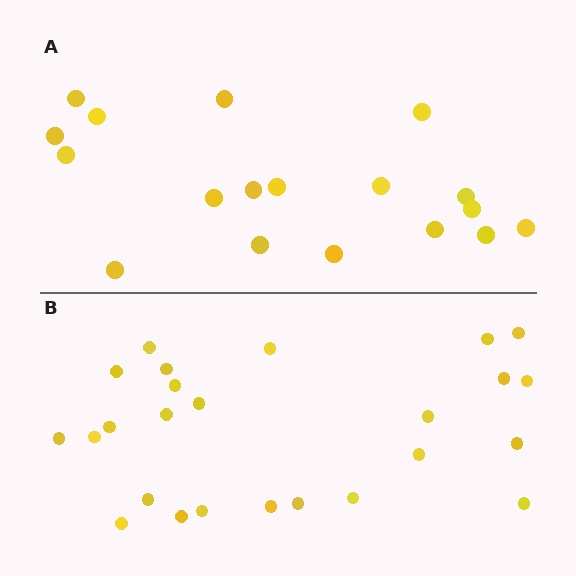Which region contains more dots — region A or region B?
Region B (the bottom region) has more dots.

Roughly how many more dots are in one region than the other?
Region B has roughly 8 or so more dots than region A.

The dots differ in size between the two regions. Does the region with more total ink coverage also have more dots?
No. Region A has more total ink coverage because its dots are larger, but region B actually contains more individual dots. Total area can be misleading — the number of items is what matters here.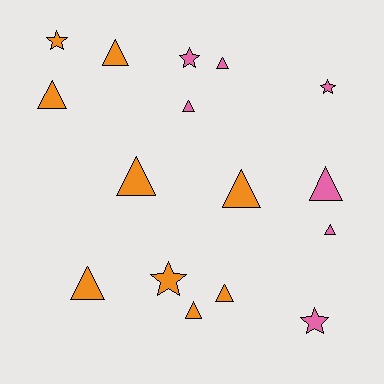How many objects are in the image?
There are 16 objects.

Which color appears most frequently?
Orange, with 9 objects.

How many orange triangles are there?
There are 7 orange triangles.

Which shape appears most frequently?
Triangle, with 11 objects.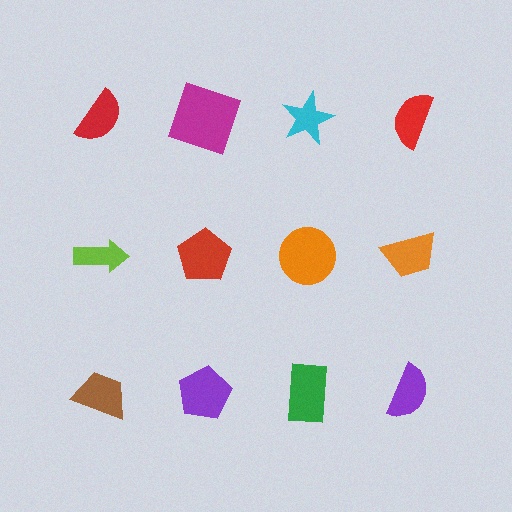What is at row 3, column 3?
A green rectangle.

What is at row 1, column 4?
A red semicircle.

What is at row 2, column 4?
An orange trapezoid.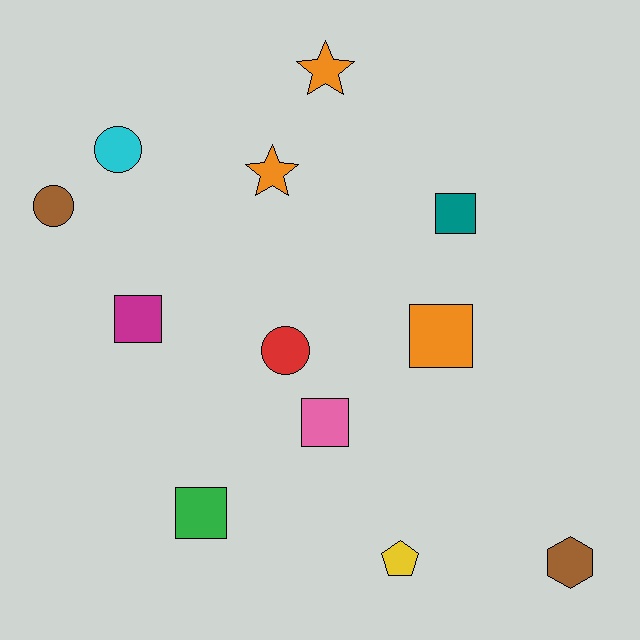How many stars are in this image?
There are 2 stars.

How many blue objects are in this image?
There are no blue objects.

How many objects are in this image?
There are 12 objects.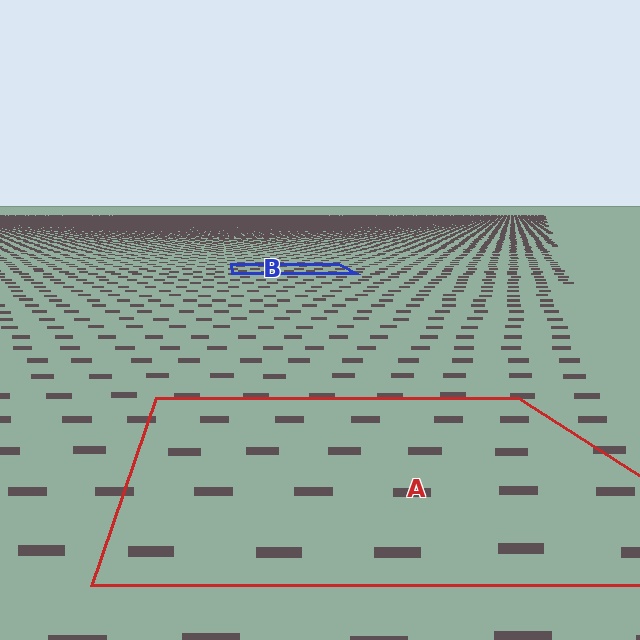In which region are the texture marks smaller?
The texture marks are smaller in region B, because it is farther away.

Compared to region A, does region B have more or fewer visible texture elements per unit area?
Region B has more texture elements per unit area — they are packed more densely because it is farther away.